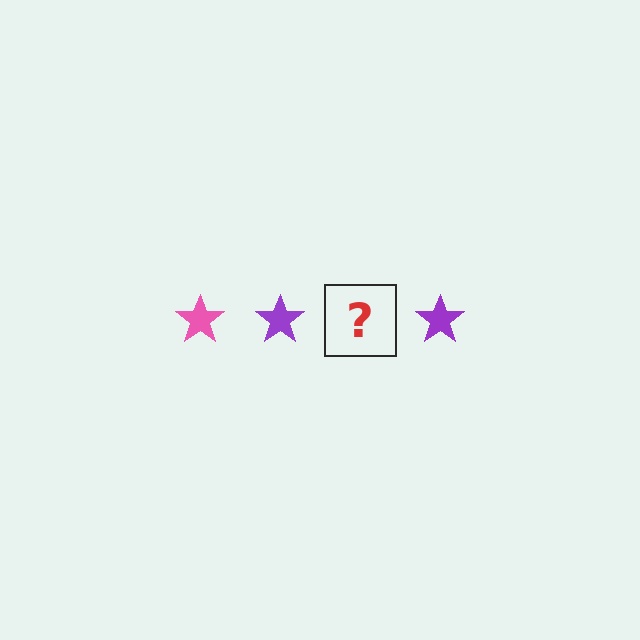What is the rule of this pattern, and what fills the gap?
The rule is that the pattern cycles through pink, purple stars. The gap should be filled with a pink star.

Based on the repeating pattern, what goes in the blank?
The blank should be a pink star.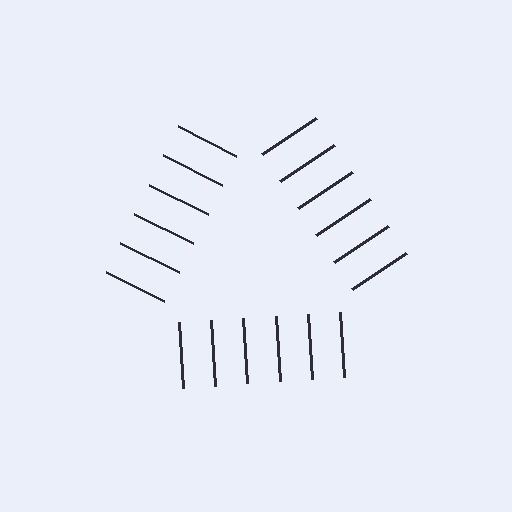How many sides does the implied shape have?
3 sides — the line-ends trace a triangle.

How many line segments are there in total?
18 — 6 along each of the 3 edges.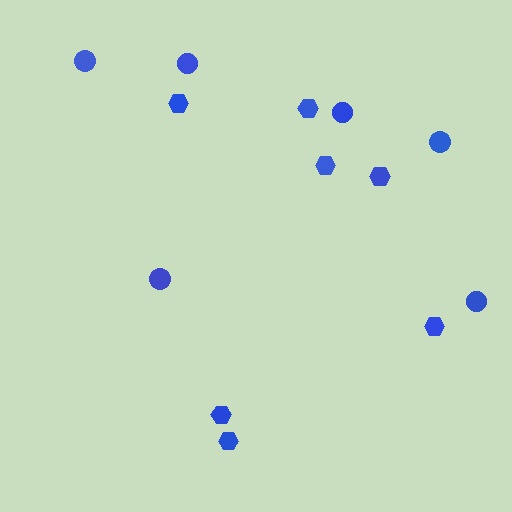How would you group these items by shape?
There are 2 groups: one group of hexagons (7) and one group of circles (6).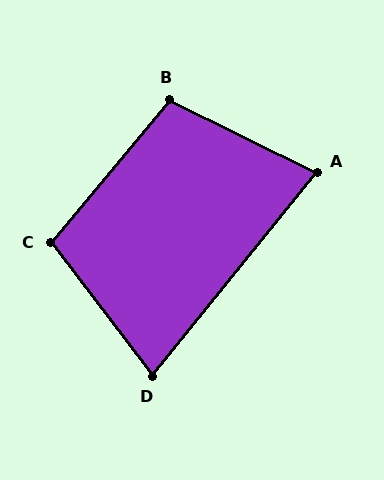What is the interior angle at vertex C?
Approximately 103 degrees (obtuse).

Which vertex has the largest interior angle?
B, at approximately 104 degrees.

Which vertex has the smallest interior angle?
D, at approximately 76 degrees.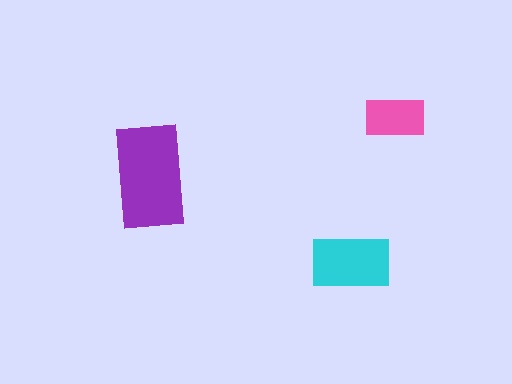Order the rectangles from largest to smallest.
the purple one, the cyan one, the pink one.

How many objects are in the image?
There are 3 objects in the image.